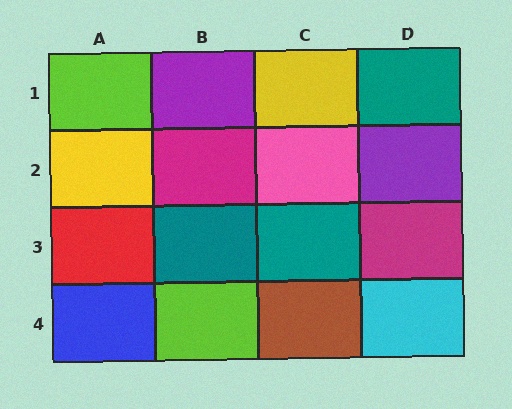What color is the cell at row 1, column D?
Teal.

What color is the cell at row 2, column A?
Yellow.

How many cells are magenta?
2 cells are magenta.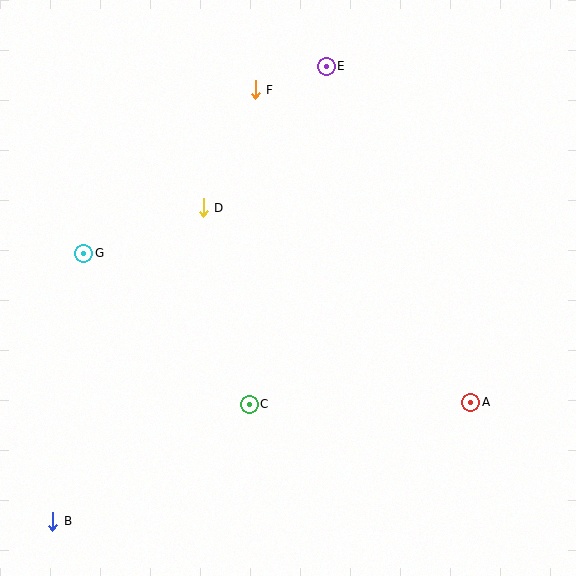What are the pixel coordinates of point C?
Point C is at (249, 404).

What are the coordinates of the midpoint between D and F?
The midpoint between D and F is at (229, 149).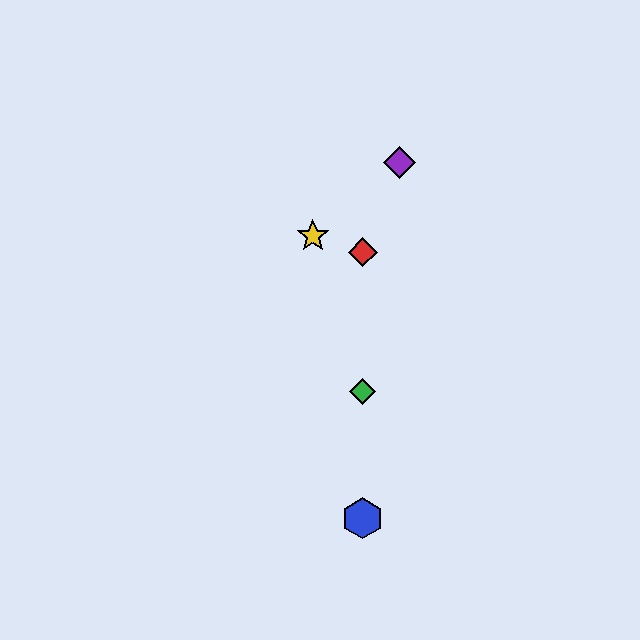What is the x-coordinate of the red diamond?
The red diamond is at x≈363.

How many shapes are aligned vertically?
3 shapes (the red diamond, the blue hexagon, the green diamond) are aligned vertically.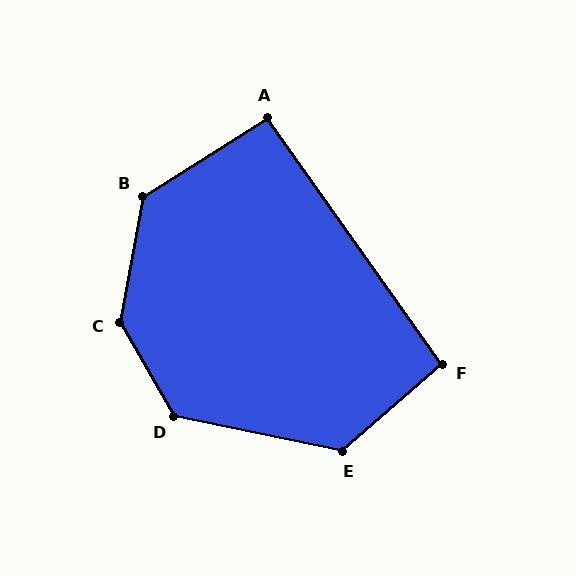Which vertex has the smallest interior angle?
A, at approximately 93 degrees.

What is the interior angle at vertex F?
Approximately 96 degrees (obtuse).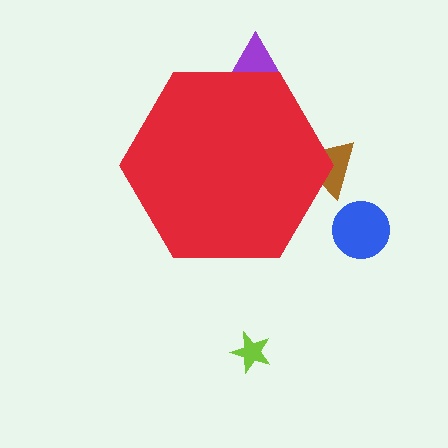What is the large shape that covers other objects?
A red hexagon.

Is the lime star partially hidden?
No, the lime star is fully visible.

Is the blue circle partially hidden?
No, the blue circle is fully visible.